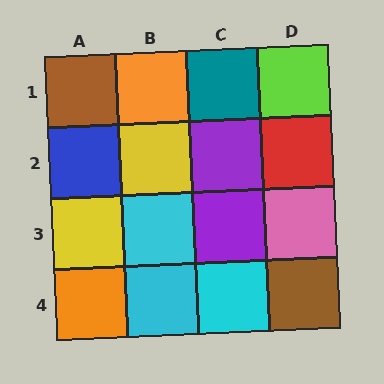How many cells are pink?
1 cell is pink.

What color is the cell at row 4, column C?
Cyan.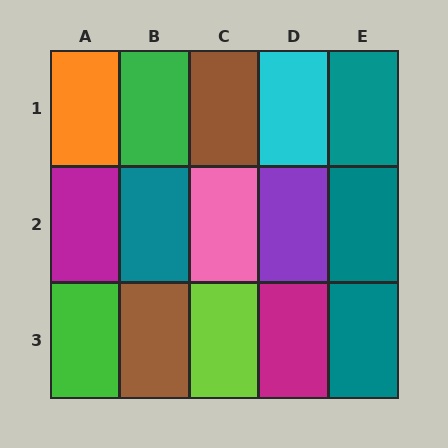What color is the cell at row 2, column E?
Teal.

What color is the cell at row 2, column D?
Purple.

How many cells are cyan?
1 cell is cyan.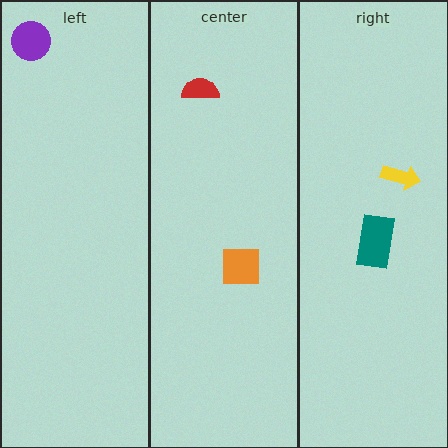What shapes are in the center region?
The orange square, the red semicircle.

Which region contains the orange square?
The center region.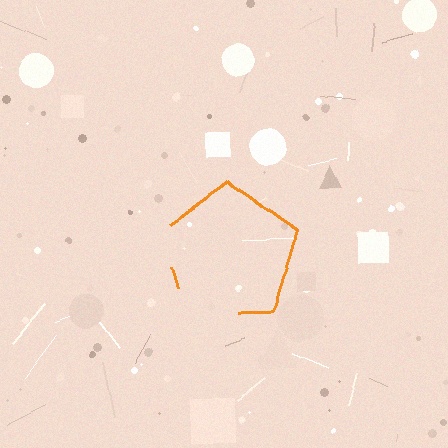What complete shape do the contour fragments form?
The contour fragments form a pentagon.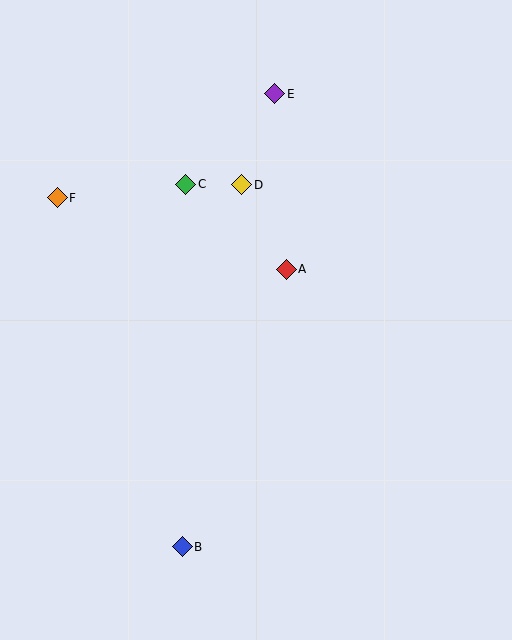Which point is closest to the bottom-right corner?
Point B is closest to the bottom-right corner.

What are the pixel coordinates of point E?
Point E is at (275, 94).